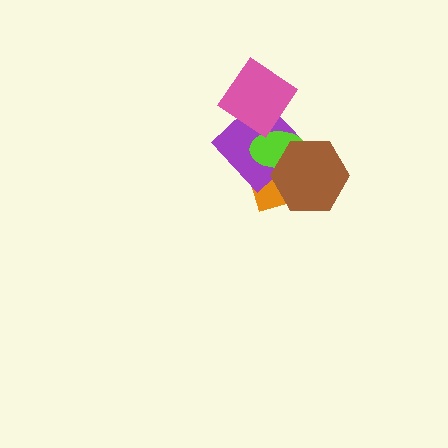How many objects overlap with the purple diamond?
4 objects overlap with the purple diamond.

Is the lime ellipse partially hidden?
Yes, it is partially covered by another shape.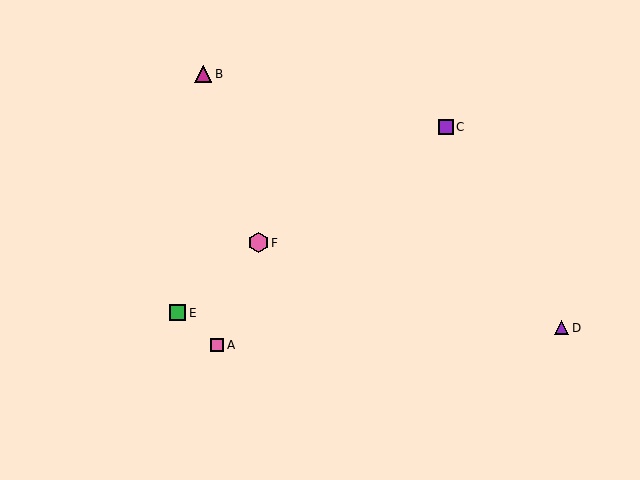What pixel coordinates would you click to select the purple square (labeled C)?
Click at (446, 127) to select the purple square C.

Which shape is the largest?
The pink hexagon (labeled F) is the largest.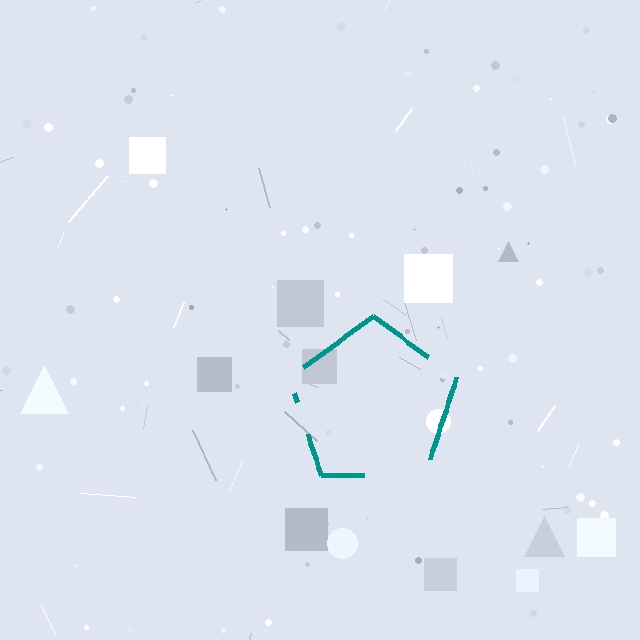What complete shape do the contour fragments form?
The contour fragments form a pentagon.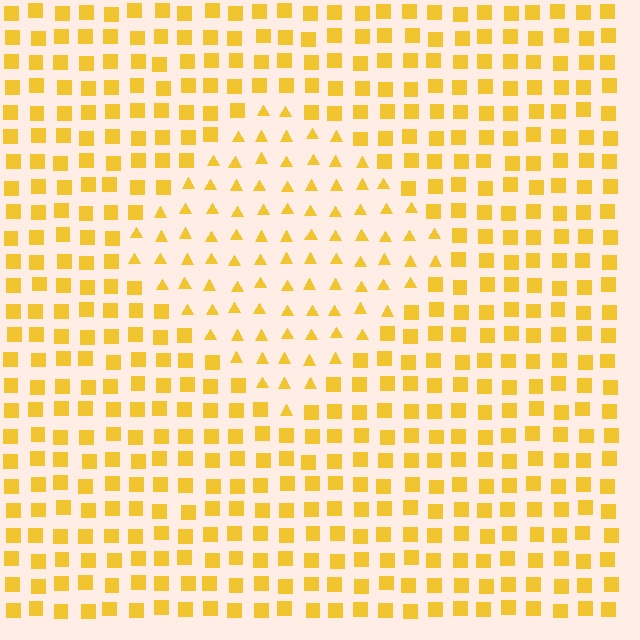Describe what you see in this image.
The image is filled with small yellow elements arranged in a uniform grid. A diamond-shaped region contains triangles, while the surrounding area contains squares. The boundary is defined purely by the change in element shape.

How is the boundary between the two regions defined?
The boundary is defined by a change in element shape: triangles inside vs. squares outside. All elements share the same color and spacing.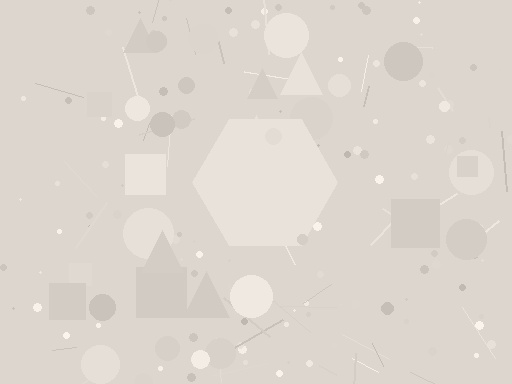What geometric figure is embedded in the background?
A hexagon is embedded in the background.